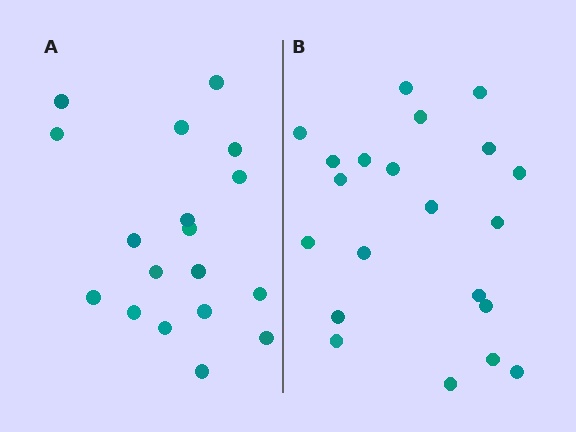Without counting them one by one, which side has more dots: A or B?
Region B (the right region) has more dots.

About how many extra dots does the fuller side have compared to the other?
Region B has just a few more — roughly 2 or 3 more dots than region A.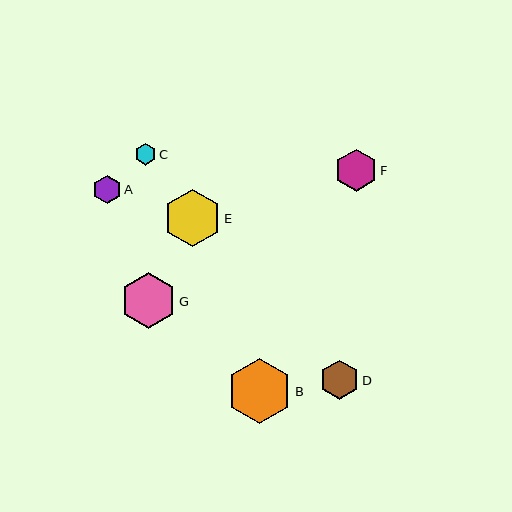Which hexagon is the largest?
Hexagon B is the largest with a size of approximately 65 pixels.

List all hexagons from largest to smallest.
From largest to smallest: B, E, G, F, D, A, C.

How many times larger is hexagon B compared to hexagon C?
Hexagon B is approximately 3.0 times the size of hexagon C.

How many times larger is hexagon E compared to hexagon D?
Hexagon E is approximately 1.5 times the size of hexagon D.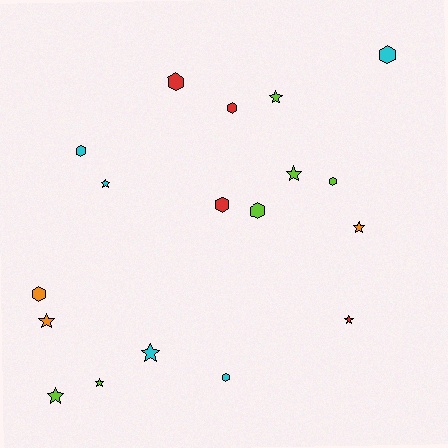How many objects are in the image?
There are 18 objects.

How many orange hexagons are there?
There is 1 orange hexagon.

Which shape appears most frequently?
Star, with 9 objects.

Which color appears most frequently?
Lime, with 6 objects.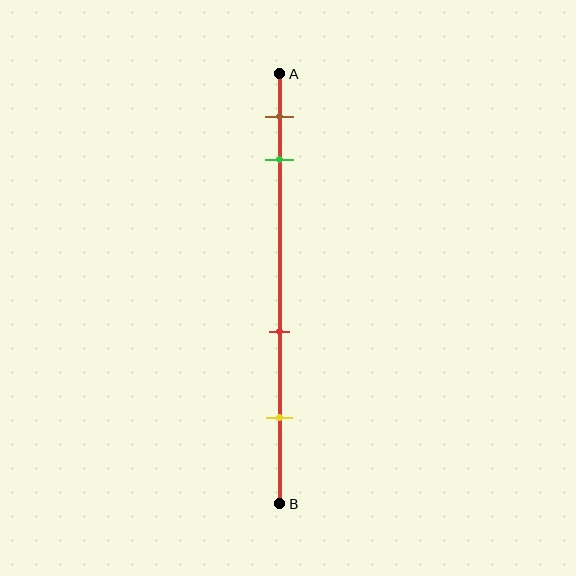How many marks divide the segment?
There are 4 marks dividing the segment.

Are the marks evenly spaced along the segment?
No, the marks are not evenly spaced.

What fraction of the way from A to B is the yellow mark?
The yellow mark is approximately 80% (0.8) of the way from A to B.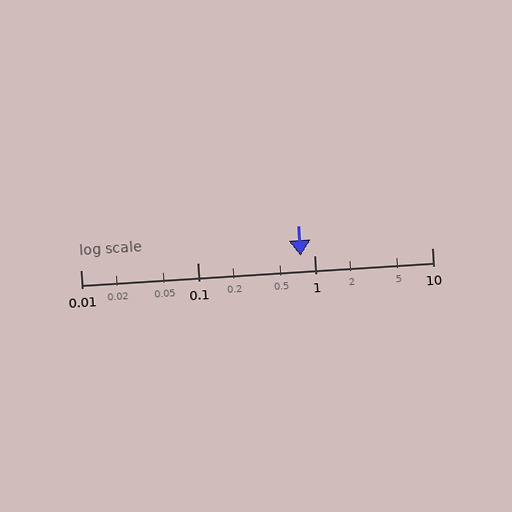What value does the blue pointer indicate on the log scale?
The pointer indicates approximately 0.75.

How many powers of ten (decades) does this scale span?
The scale spans 3 decades, from 0.01 to 10.